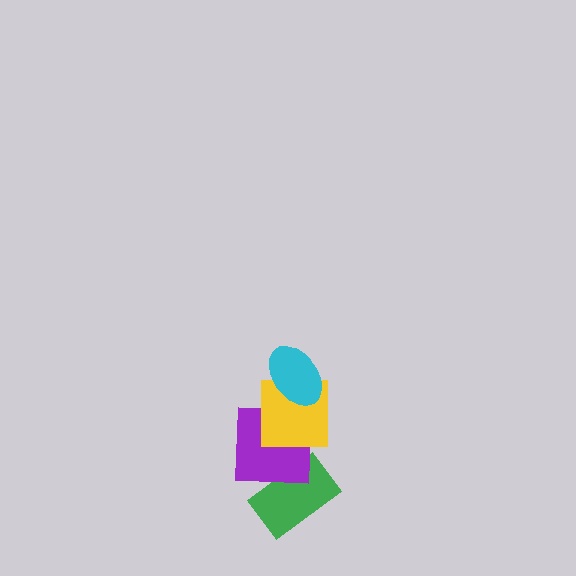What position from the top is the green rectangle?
The green rectangle is 4th from the top.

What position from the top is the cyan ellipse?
The cyan ellipse is 1st from the top.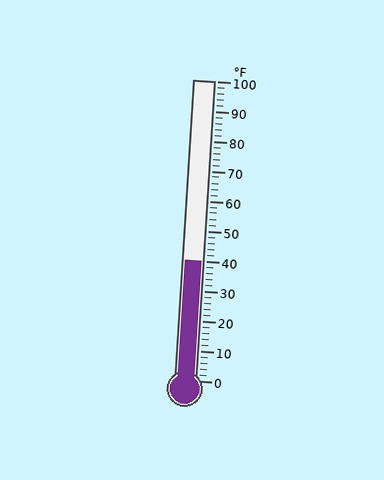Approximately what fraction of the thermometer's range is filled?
The thermometer is filled to approximately 40% of its range.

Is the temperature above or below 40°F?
The temperature is at 40°F.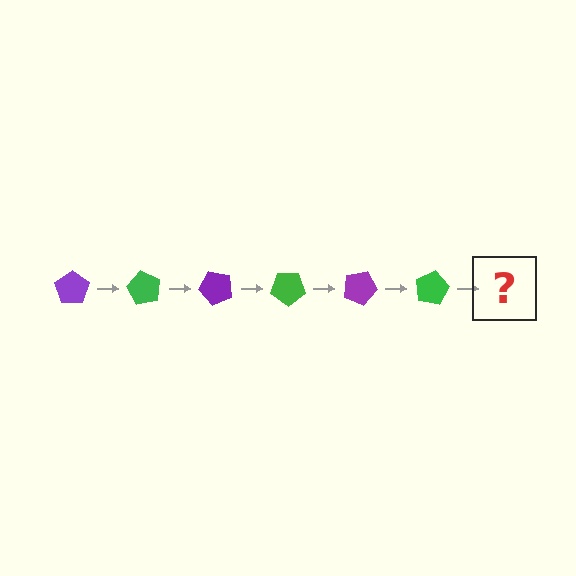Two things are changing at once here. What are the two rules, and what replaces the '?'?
The two rules are that it rotates 60 degrees each step and the color cycles through purple and green. The '?' should be a purple pentagon, rotated 360 degrees from the start.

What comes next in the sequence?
The next element should be a purple pentagon, rotated 360 degrees from the start.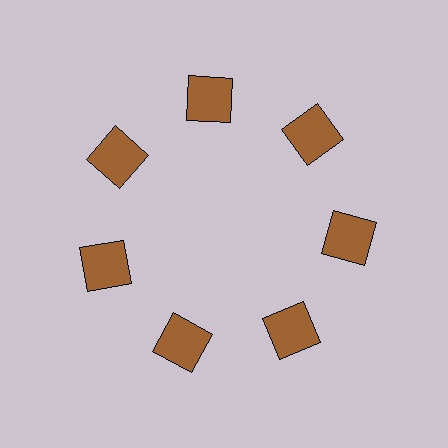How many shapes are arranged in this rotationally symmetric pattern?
There are 7 shapes, arranged in 7 groups of 1.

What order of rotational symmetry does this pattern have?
This pattern has 7-fold rotational symmetry.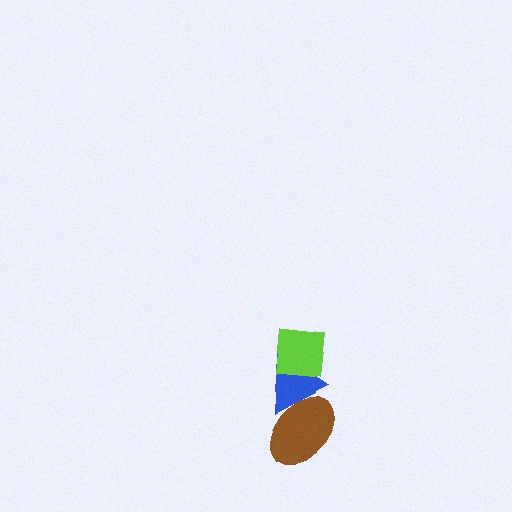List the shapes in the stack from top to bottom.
From top to bottom: the lime square, the blue triangle, the brown ellipse.